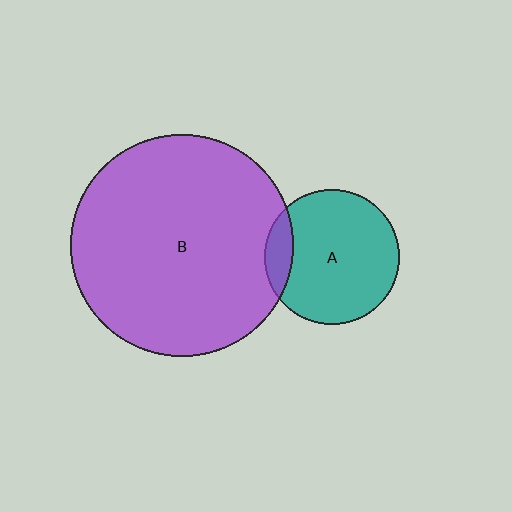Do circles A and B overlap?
Yes.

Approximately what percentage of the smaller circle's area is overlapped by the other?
Approximately 15%.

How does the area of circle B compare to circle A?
Approximately 2.7 times.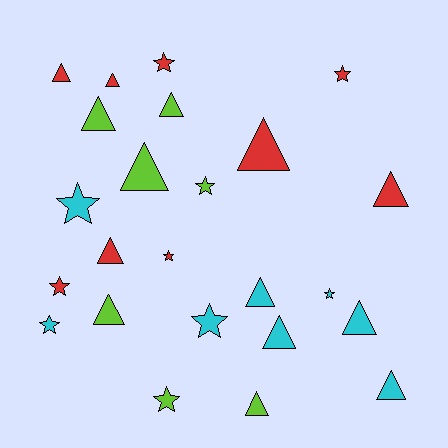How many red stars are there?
There are 4 red stars.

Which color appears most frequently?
Red, with 9 objects.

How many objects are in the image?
There are 24 objects.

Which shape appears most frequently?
Triangle, with 14 objects.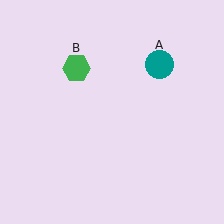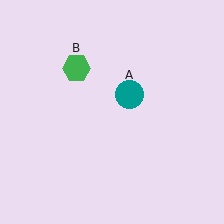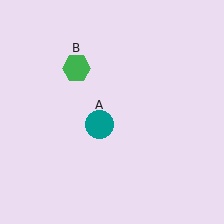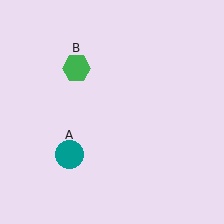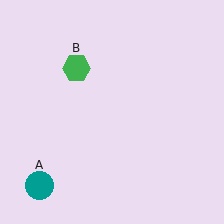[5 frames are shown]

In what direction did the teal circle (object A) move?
The teal circle (object A) moved down and to the left.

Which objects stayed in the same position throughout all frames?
Green hexagon (object B) remained stationary.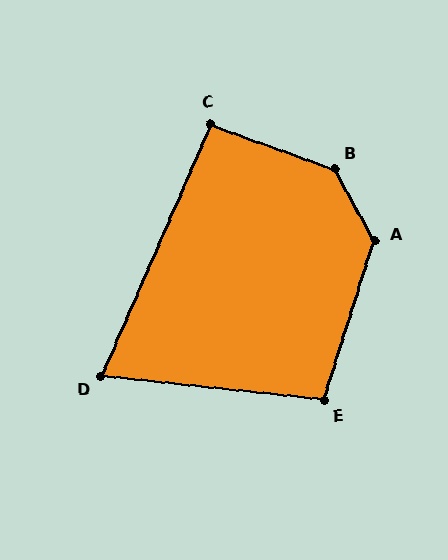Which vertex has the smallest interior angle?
D, at approximately 73 degrees.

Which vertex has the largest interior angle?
B, at approximately 140 degrees.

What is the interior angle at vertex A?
Approximately 132 degrees (obtuse).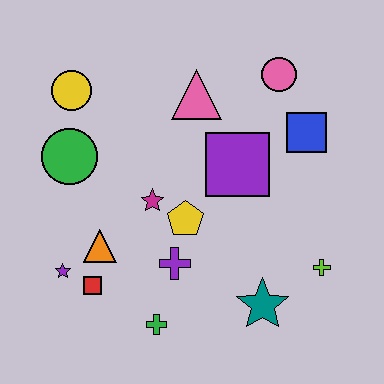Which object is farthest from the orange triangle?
The pink circle is farthest from the orange triangle.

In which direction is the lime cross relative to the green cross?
The lime cross is to the right of the green cross.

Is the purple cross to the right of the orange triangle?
Yes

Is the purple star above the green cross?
Yes